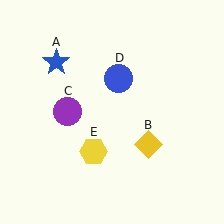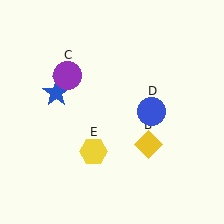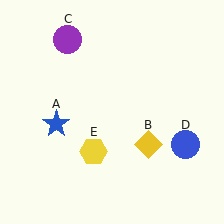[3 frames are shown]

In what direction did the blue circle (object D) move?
The blue circle (object D) moved down and to the right.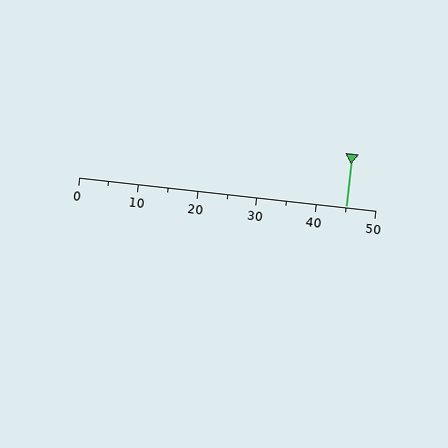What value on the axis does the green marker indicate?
The marker indicates approximately 45.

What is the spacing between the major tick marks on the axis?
The major ticks are spaced 10 apart.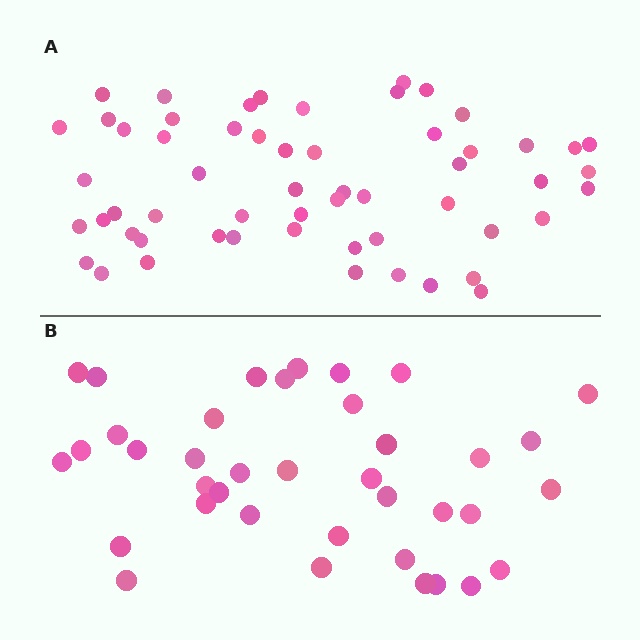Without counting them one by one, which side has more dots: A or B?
Region A (the top region) has more dots.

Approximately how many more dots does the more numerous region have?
Region A has approximately 20 more dots than region B.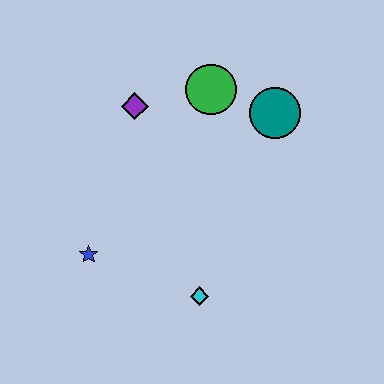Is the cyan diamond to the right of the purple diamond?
Yes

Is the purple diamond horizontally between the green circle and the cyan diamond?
No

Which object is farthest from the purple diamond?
The cyan diamond is farthest from the purple diamond.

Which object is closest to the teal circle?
The green circle is closest to the teal circle.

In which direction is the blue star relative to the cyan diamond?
The blue star is to the left of the cyan diamond.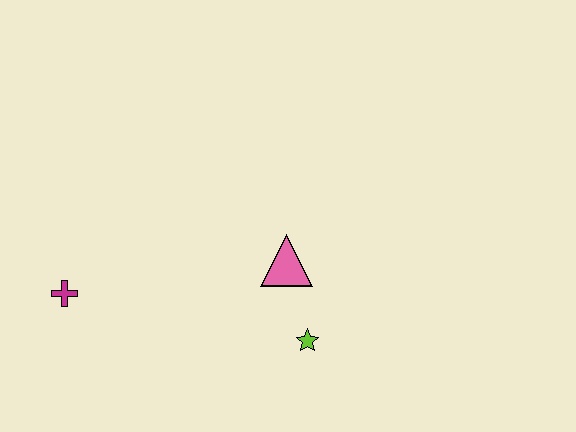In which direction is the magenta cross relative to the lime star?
The magenta cross is to the left of the lime star.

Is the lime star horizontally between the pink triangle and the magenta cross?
No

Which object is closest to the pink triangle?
The lime star is closest to the pink triangle.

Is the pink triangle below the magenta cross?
No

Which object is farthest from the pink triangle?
The magenta cross is farthest from the pink triangle.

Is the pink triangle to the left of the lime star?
Yes